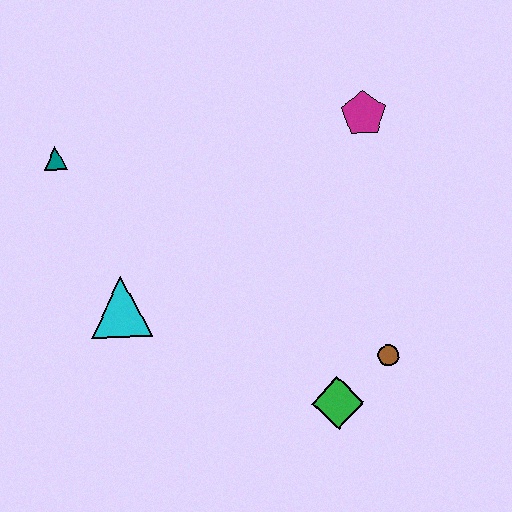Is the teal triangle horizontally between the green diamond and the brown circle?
No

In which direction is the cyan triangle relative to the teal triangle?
The cyan triangle is below the teal triangle.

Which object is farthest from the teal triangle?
The brown circle is farthest from the teal triangle.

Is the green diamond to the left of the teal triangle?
No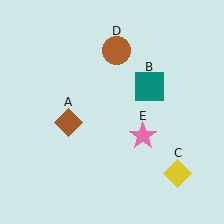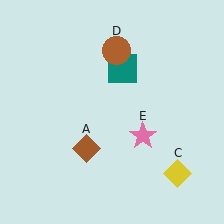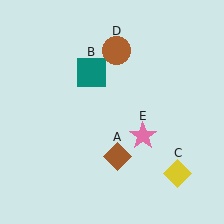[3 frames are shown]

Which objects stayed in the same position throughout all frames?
Yellow diamond (object C) and brown circle (object D) and pink star (object E) remained stationary.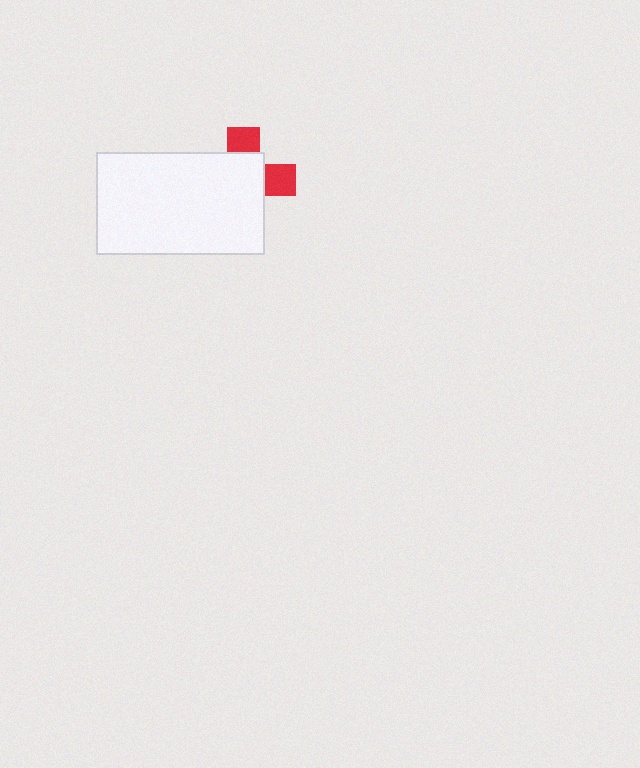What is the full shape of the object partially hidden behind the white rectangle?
The partially hidden object is a red cross.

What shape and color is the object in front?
The object in front is a white rectangle.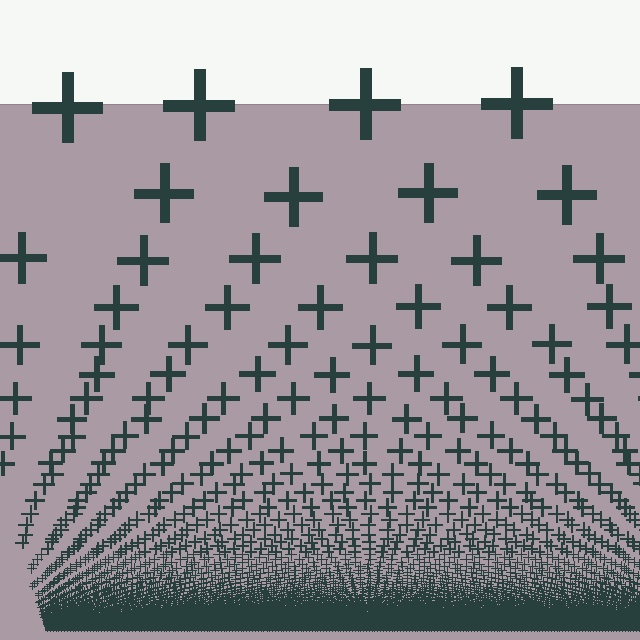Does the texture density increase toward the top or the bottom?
Density increases toward the bottom.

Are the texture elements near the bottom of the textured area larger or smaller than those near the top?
Smaller. The gradient is inverted — elements near the bottom are smaller and denser.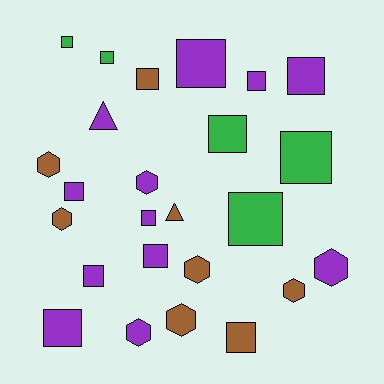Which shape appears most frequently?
Square, with 15 objects.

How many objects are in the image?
There are 25 objects.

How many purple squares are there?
There are 8 purple squares.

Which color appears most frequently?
Purple, with 12 objects.